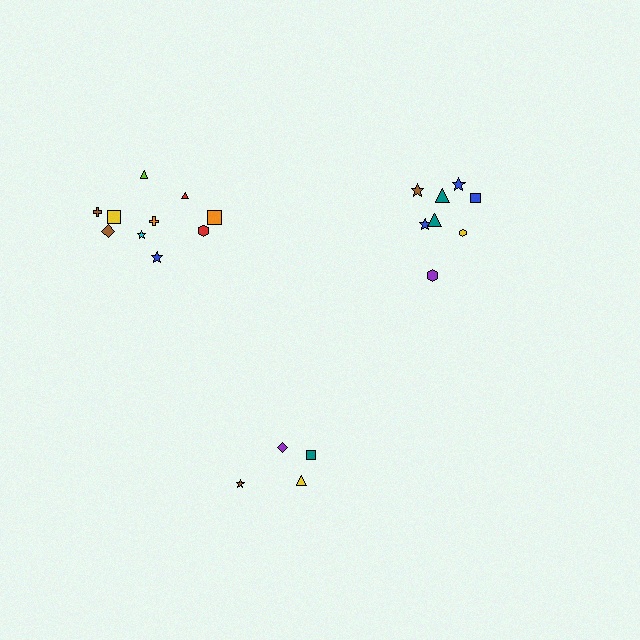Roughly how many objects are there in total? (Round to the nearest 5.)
Roughly 20 objects in total.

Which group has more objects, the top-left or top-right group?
The top-left group.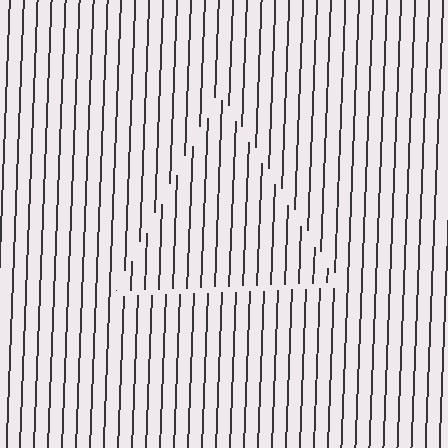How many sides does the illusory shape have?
3 sides — the line-ends trace a triangle.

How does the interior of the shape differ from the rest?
The interior of the shape contains the same grating, shifted by half a period — the contour is defined by the phase discontinuity where line-ends from the inner and outer gratings abut.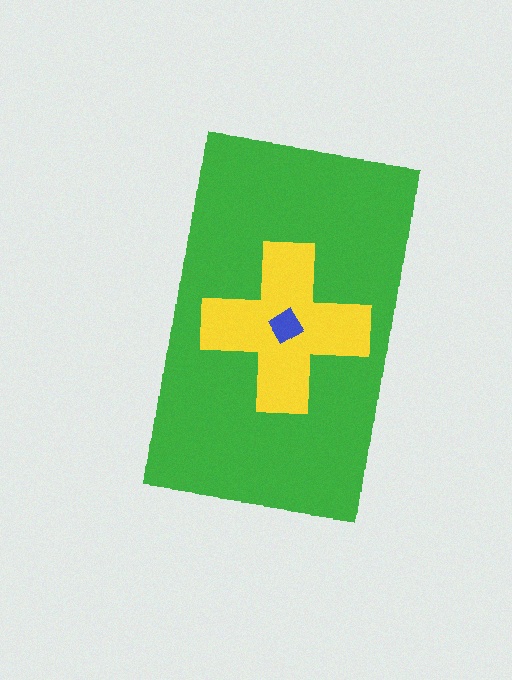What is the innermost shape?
The blue diamond.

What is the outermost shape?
The green rectangle.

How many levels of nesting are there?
3.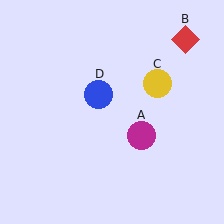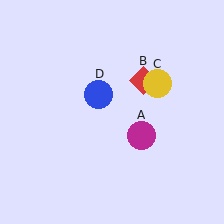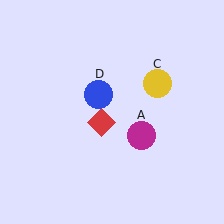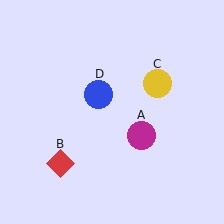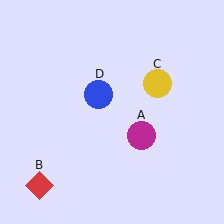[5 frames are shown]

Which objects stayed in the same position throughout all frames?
Magenta circle (object A) and yellow circle (object C) and blue circle (object D) remained stationary.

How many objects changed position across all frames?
1 object changed position: red diamond (object B).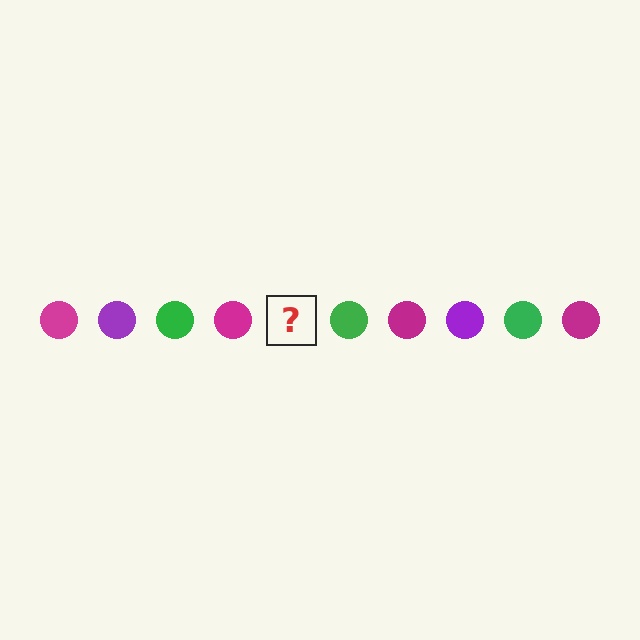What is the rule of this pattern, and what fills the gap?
The rule is that the pattern cycles through magenta, purple, green circles. The gap should be filled with a purple circle.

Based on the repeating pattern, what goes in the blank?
The blank should be a purple circle.